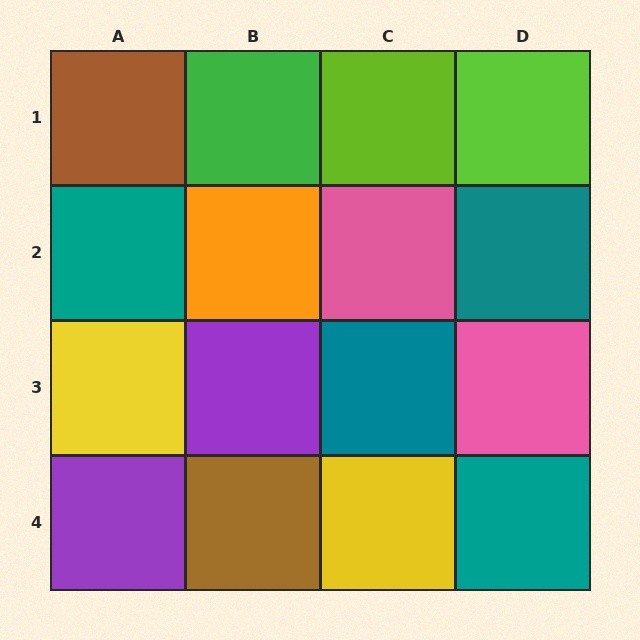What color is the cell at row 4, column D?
Teal.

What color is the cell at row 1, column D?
Lime.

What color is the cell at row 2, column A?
Teal.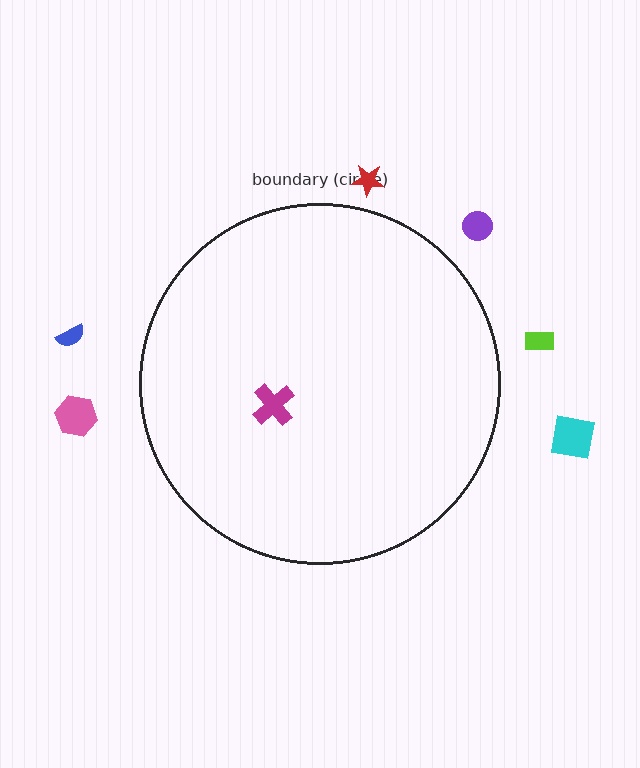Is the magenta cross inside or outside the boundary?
Inside.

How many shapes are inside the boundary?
1 inside, 6 outside.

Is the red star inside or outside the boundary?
Outside.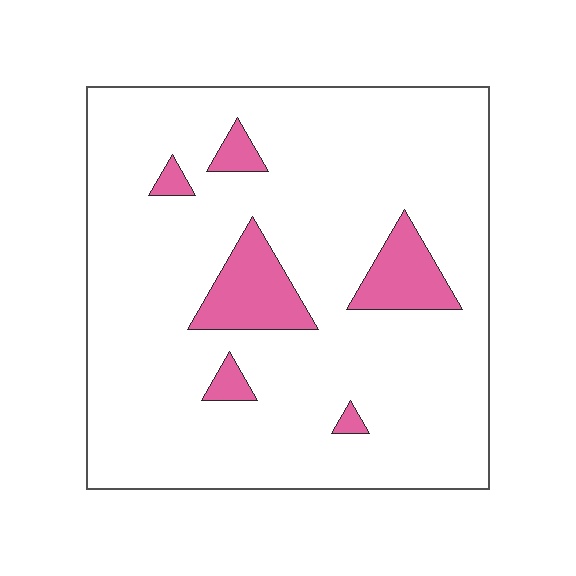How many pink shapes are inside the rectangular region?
6.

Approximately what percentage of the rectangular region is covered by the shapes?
Approximately 10%.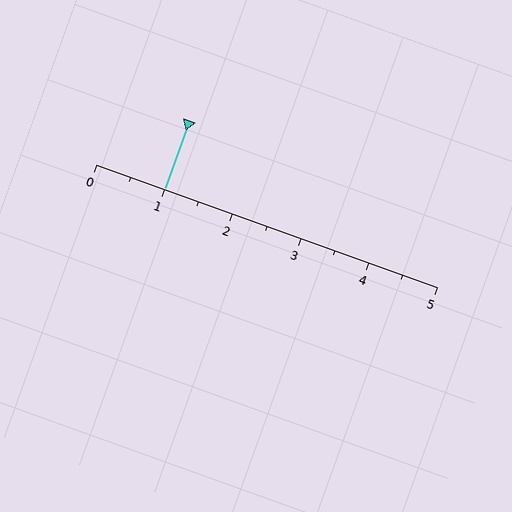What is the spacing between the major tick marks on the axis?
The major ticks are spaced 1 apart.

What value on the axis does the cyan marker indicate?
The marker indicates approximately 1.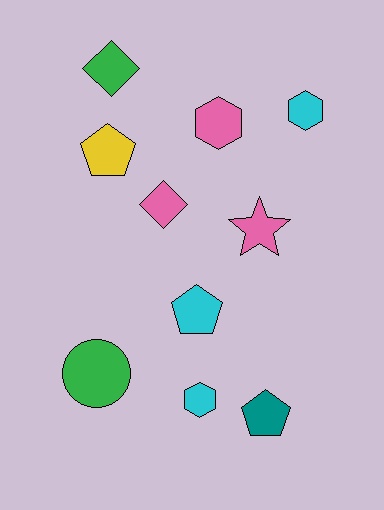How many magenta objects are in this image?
There are no magenta objects.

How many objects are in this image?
There are 10 objects.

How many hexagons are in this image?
There are 3 hexagons.